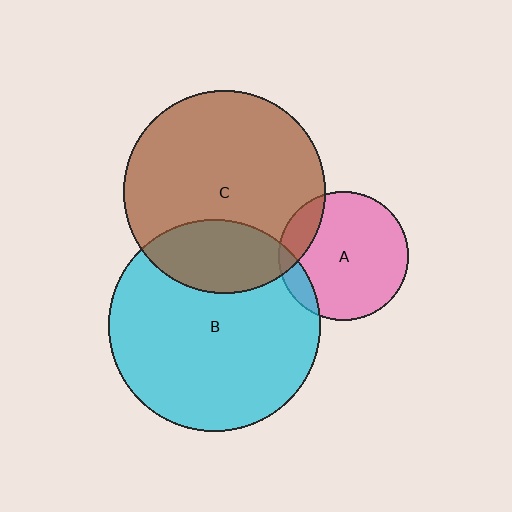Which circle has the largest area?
Circle B (cyan).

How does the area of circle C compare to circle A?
Approximately 2.5 times.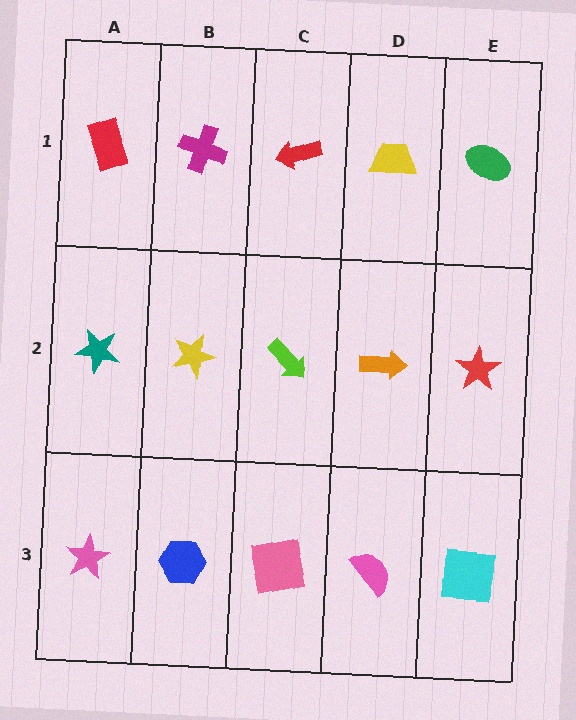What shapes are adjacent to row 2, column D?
A yellow trapezoid (row 1, column D), a pink semicircle (row 3, column D), a lime arrow (row 2, column C), a red star (row 2, column E).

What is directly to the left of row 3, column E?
A pink semicircle.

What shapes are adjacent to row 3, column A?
A teal star (row 2, column A), a blue hexagon (row 3, column B).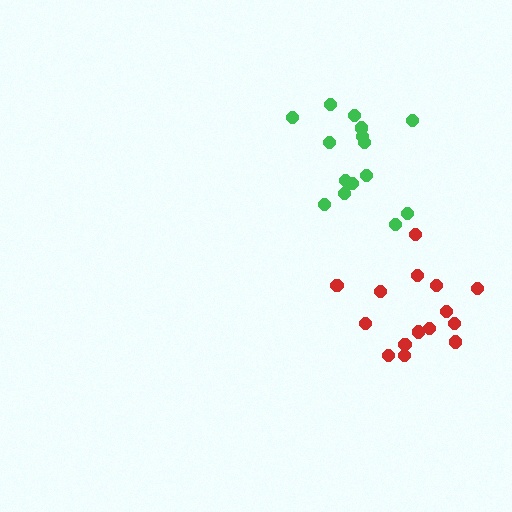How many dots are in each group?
Group 1: 15 dots, Group 2: 15 dots (30 total).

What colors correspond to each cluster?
The clusters are colored: green, red.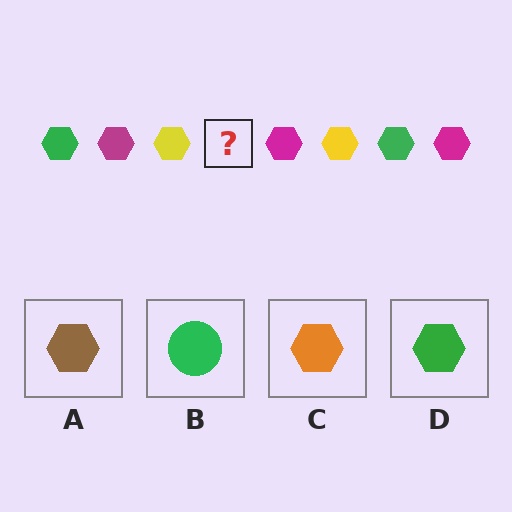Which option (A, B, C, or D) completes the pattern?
D.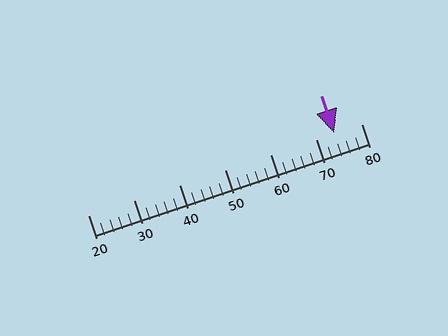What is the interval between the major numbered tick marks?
The major tick marks are spaced 10 units apart.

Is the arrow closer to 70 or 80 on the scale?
The arrow is closer to 70.